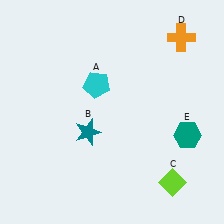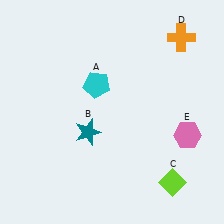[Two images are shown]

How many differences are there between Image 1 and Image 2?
There is 1 difference between the two images.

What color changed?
The hexagon (E) changed from teal in Image 1 to pink in Image 2.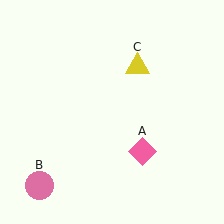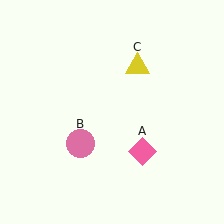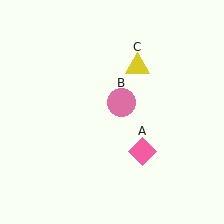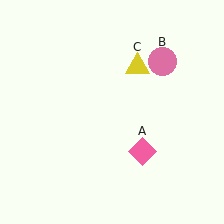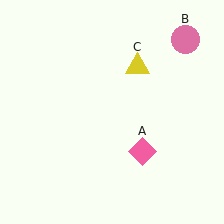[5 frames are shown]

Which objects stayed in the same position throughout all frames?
Pink diamond (object A) and yellow triangle (object C) remained stationary.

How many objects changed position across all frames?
1 object changed position: pink circle (object B).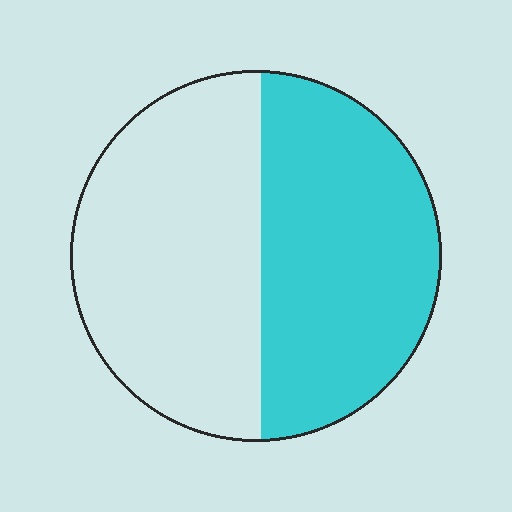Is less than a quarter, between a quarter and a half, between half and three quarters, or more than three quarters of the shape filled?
Between a quarter and a half.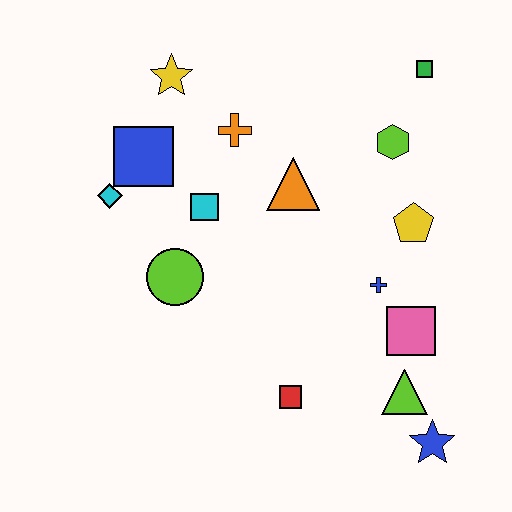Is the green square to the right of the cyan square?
Yes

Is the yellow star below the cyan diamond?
No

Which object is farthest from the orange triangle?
The blue star is farthest from the orange triangle.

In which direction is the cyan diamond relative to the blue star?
The cyan diamond is to the left of the blue star.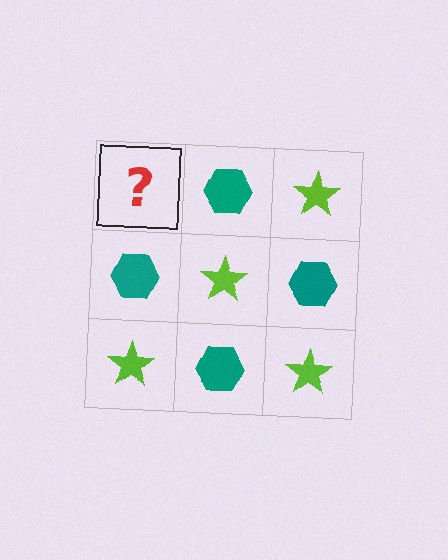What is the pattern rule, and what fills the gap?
The rule is that it alternates lime star and teal hexagon in a checkerboard pattern. The gap should be filled with a lime star.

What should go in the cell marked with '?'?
The missing cell should contain a lime star.